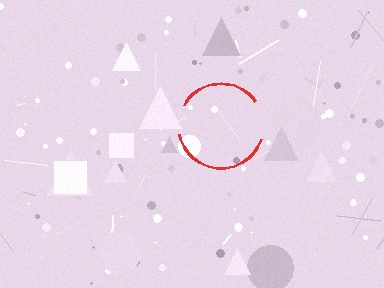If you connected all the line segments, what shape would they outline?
They would outline a circle.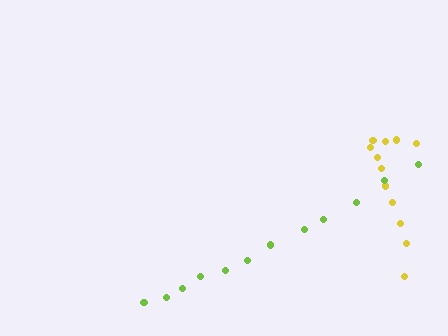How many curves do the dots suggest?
There are 2 distinct paths.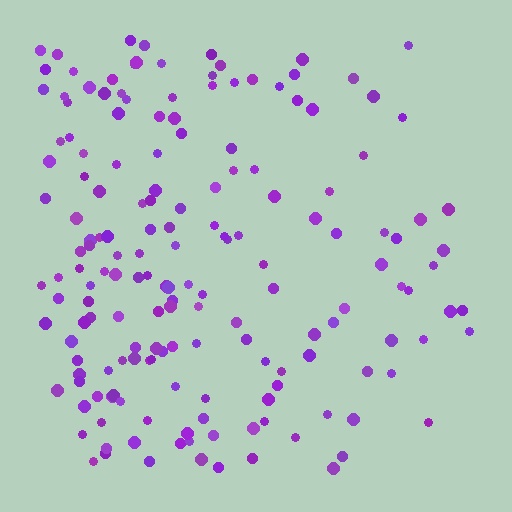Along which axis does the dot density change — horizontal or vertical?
Horizontal.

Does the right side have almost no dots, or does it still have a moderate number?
Still a moderate number, just noticeably fewer than the left.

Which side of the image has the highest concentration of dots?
The left.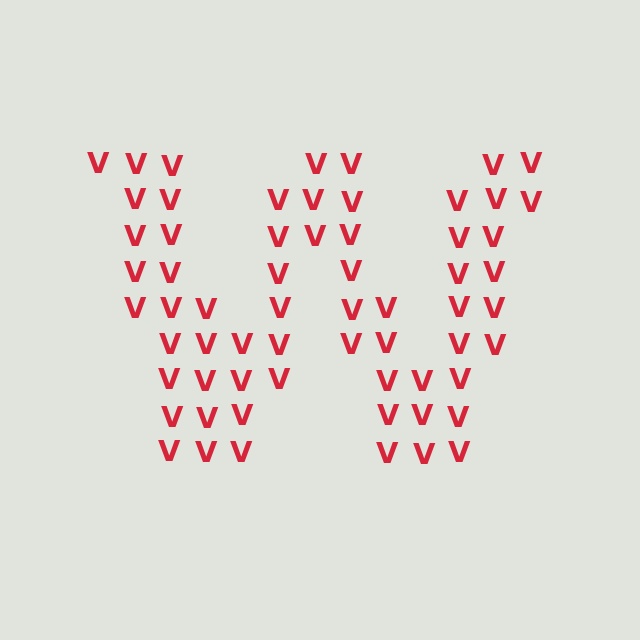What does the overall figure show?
The overall figure shows the letter W.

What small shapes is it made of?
It is made of small letter V's.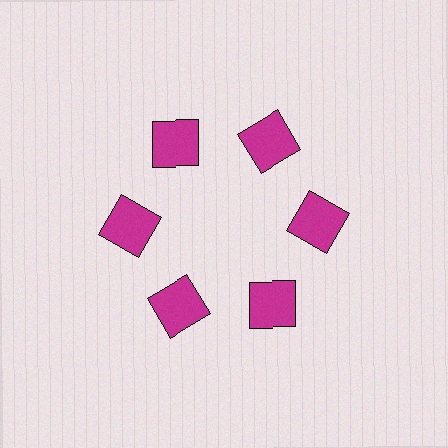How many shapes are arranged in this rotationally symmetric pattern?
There are 6 shapes, arranged in 6 groups of 1.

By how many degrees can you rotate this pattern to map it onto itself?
The pattern maps onto itself every 60 degrees of rotation.